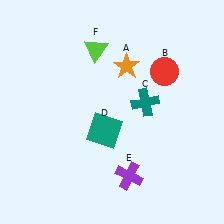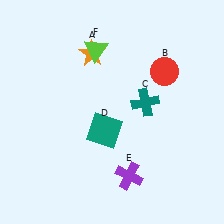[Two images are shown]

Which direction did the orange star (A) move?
The orange star (A) moved left.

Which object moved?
The orange star (A) moved left.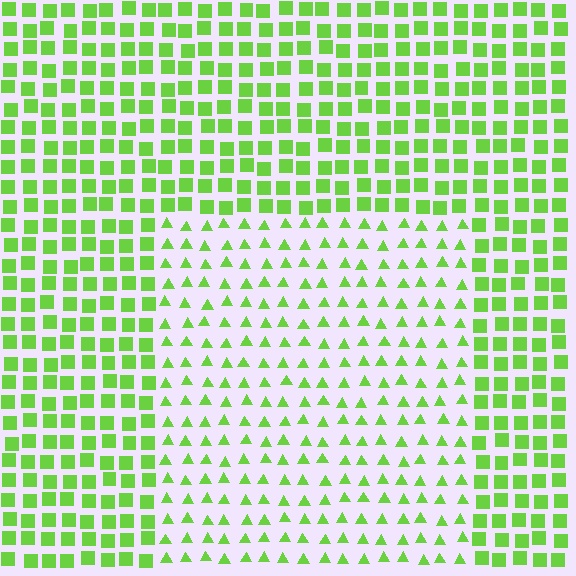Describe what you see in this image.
The image is filled with small lime elements arranged in a uniform grid. A rectangle-shaped region contains triangles, while the surrounding area contains squares. The boundary is defined purely by the change in element shape.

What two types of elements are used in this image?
The image uses triangles inside the rectangle region and squares outside it.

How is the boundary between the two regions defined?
The boundary is defined by a change in element shape: triangles inside vs. squares outside. All elements share the same color and spacing.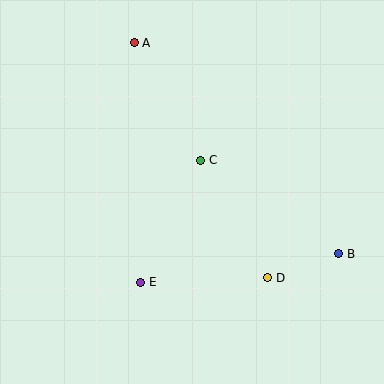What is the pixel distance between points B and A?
The distance between B and A is 294 pixels.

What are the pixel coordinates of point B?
Point B is at (339, 254).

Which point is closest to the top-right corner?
Point C is closest to the top-right corner.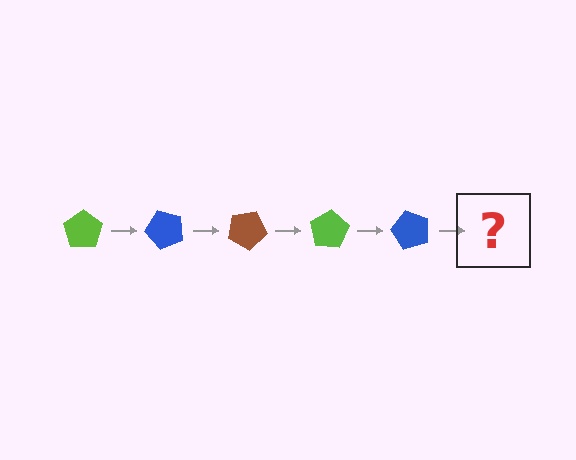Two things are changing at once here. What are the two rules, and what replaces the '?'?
The two rules are that it rotates 50 degrees each step and the color cycles through lime, blue, and brown. The '?' should be a brown pentagon, rotated 250 degrees from the start.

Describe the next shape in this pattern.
It should be a brown pentagon, rotated 250 degrees from the start.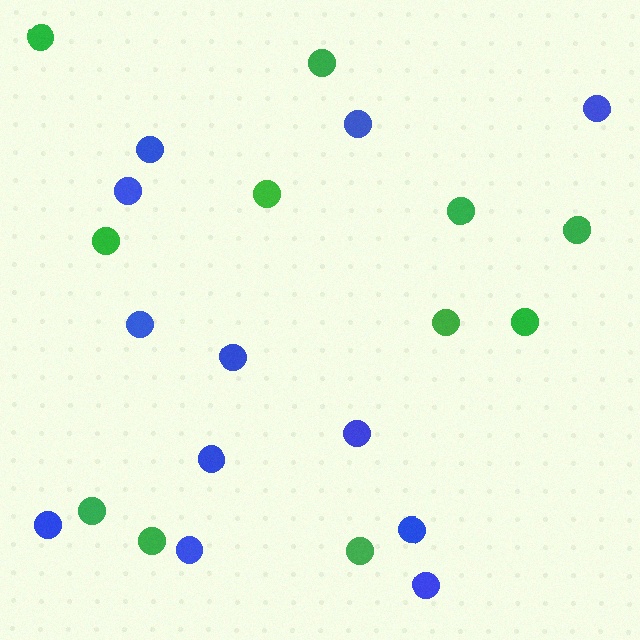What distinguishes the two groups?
There are 2 groups: one group of blue circles (12) and one group of green circles (11).